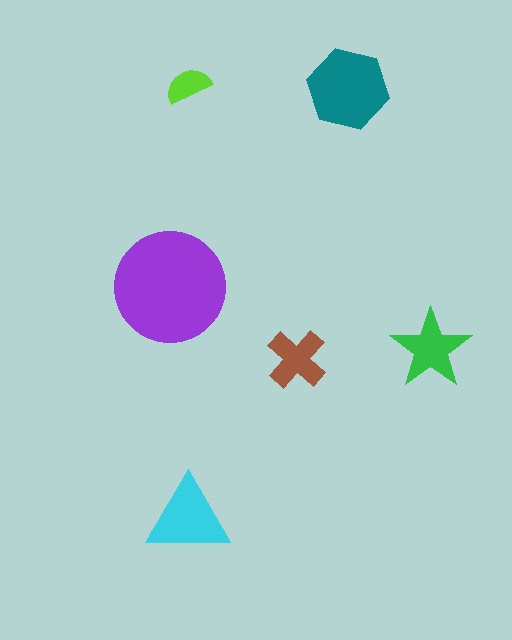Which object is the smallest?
The lime semicircle.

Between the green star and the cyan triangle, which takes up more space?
The cyan triangle.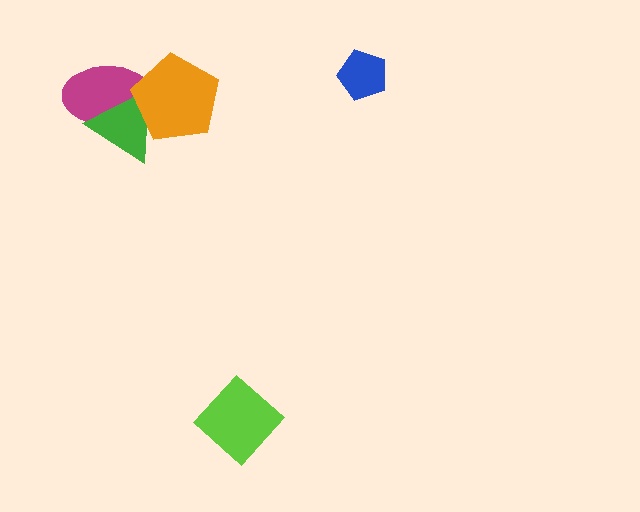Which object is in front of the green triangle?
The orange pentagon is in front of the green triangle.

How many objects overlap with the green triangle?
2 objects overlap with the green triangle.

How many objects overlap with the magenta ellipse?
2 objects overlap with the magenta ellipse.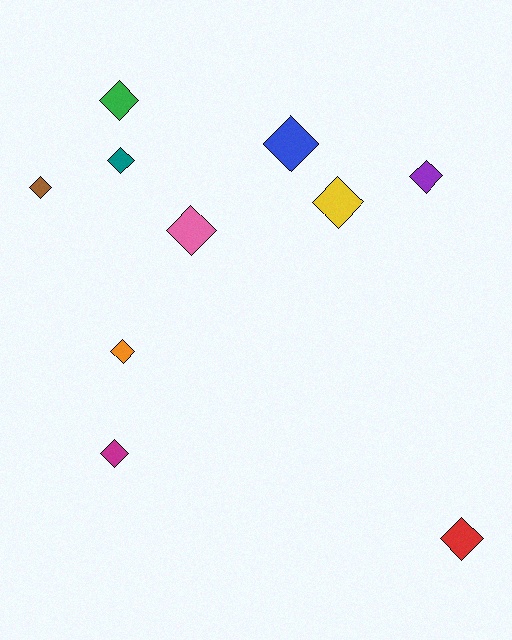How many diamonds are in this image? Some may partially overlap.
There are 10 diamonds.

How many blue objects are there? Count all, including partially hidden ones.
There is 1 blue object.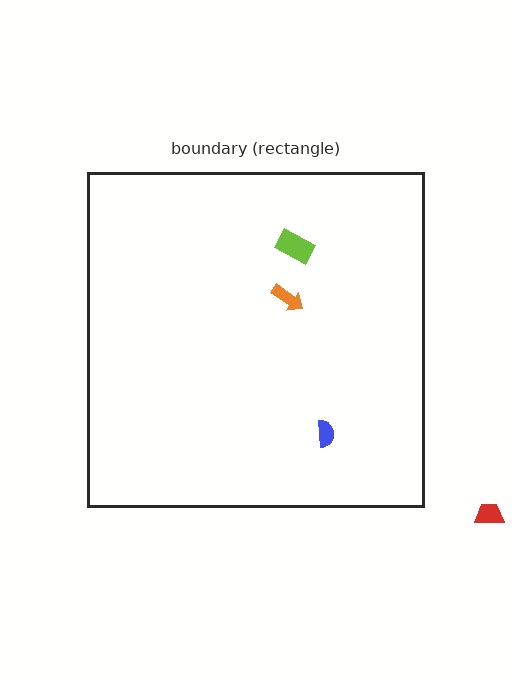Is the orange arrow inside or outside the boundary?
Inside.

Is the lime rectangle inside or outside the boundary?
Inside.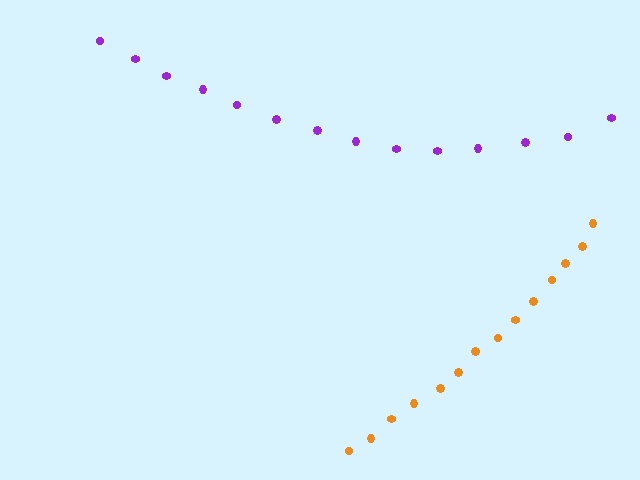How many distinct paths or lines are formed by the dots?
There are 2 distinct paths.